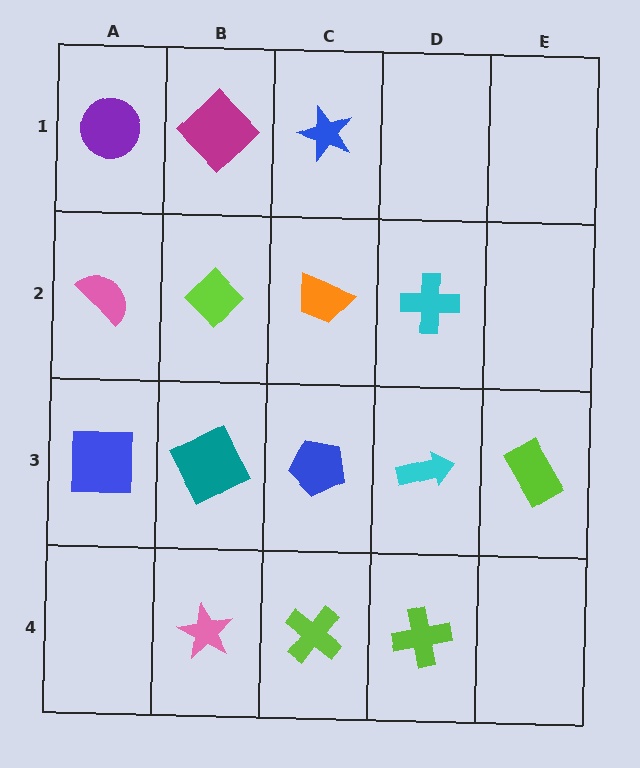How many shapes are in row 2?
4 shapes.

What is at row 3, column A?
A blue square.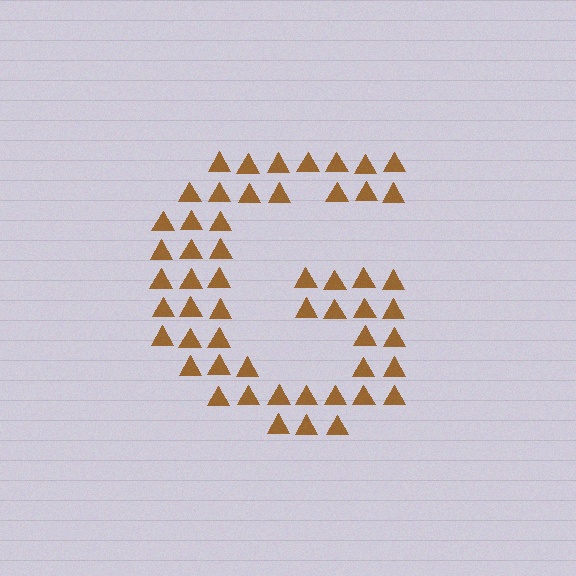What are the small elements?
The small elements are triangles.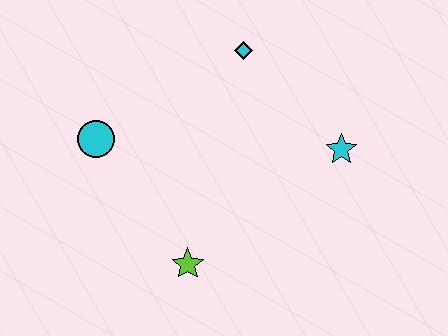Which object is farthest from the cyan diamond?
The lime star is farthest from the cyan diamond.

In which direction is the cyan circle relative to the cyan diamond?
The cyan circle is to the left of the cyan diamond.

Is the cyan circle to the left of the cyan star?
Yes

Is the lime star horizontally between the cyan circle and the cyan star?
Yes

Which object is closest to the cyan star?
The cyan diamond is closest to the cyan star.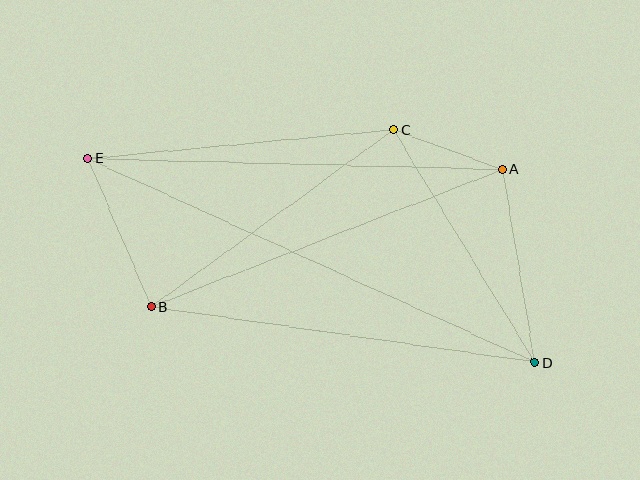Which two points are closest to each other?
Points A and C are closest to each other.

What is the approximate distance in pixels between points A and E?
The distance between A and E is approximately 414 pixels.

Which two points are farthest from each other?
Points D and E are farthest from each other.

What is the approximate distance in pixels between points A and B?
The distance between A and B is approximately 377 pixels.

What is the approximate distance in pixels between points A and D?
The distance between A and D is approximately 196 pixels.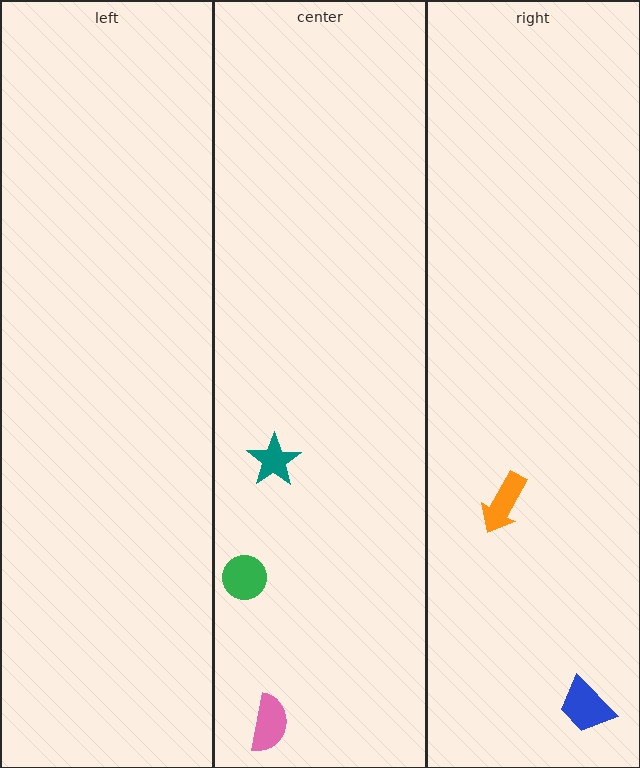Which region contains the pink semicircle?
The center region.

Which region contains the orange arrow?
The right region.